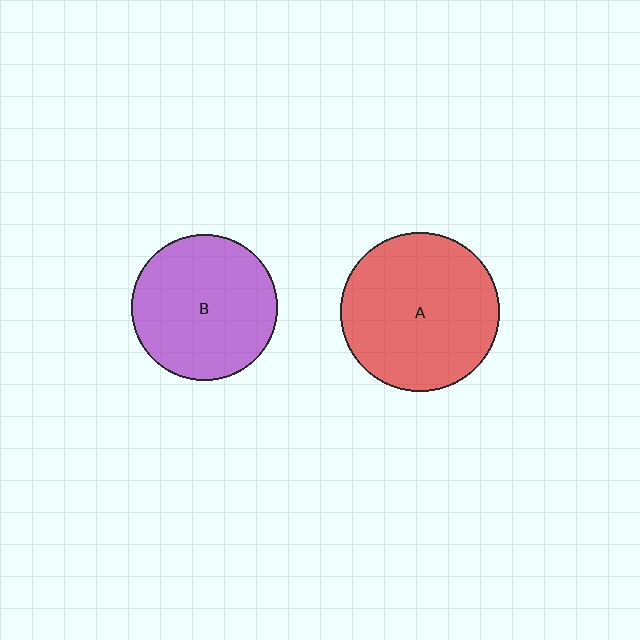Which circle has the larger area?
Circle A (red).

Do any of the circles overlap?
No, none of the circles overlap.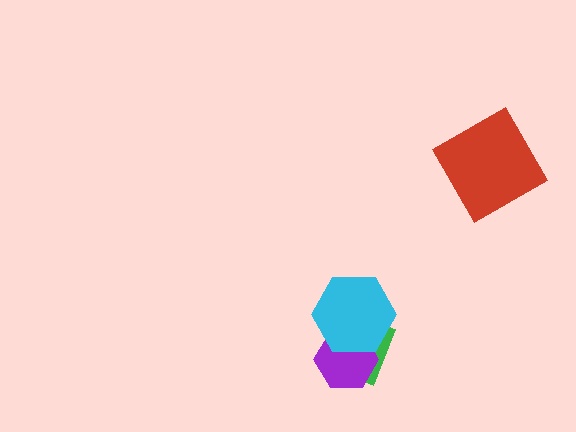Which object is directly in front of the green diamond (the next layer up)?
The purple hexagon is directly in front of the green diamond.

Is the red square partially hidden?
No, no other shape covers it.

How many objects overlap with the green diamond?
2 objects overlap with the green diamond.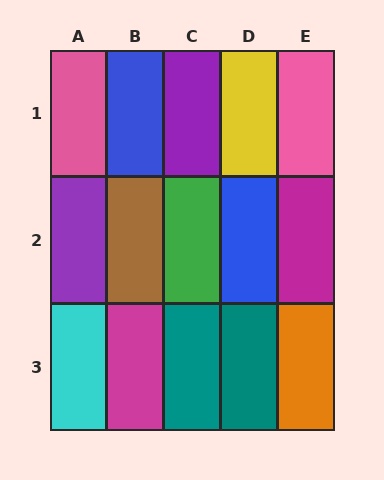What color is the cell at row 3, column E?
Orange.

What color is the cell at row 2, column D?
Blue.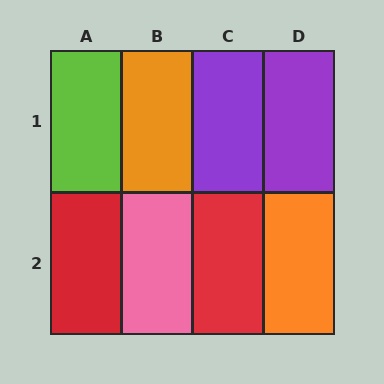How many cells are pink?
1 cell is pink.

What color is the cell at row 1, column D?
Purple.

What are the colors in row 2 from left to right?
Red, pink, red, orange.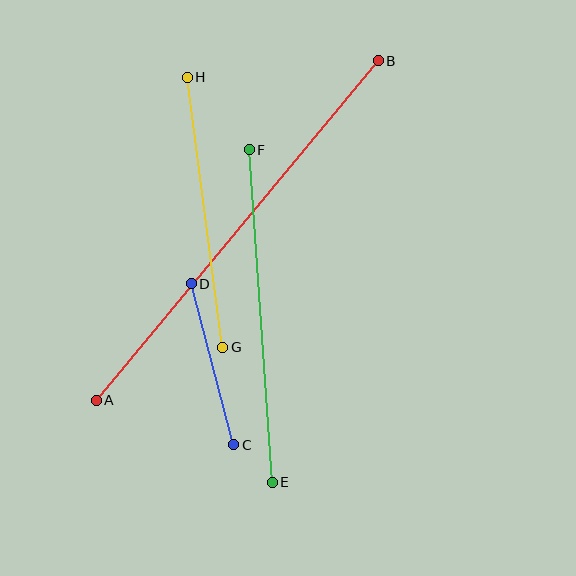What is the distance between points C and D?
The distance is approximately 166 pixels.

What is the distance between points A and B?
The distance is approximately 441 pixels.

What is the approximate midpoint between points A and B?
The midpoint is at approximately (237, 230) pixels.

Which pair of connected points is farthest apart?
Points A and B are farthest apart.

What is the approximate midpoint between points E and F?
The midpoint is at approximately (261, 316) pixels.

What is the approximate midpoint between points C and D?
The midpoint is at approximately (213, 364) pixels.